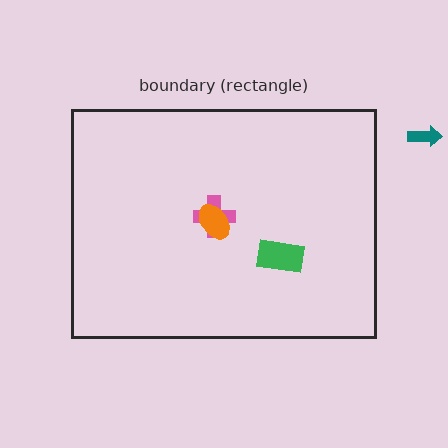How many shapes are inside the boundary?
3 inside, 1 outside.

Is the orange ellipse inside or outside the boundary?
Inside.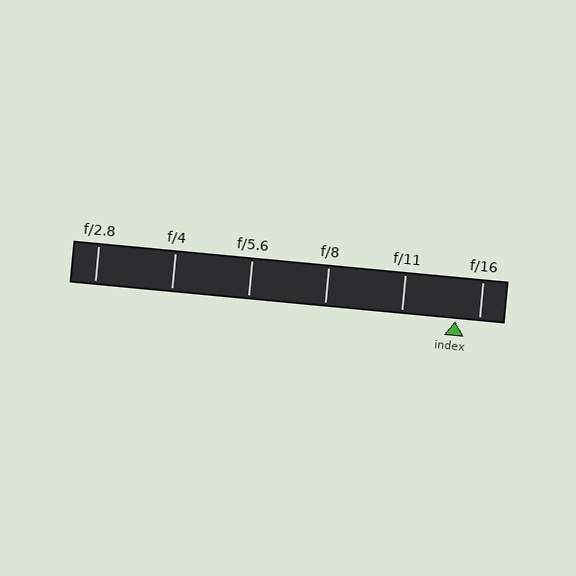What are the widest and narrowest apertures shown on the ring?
The widest aperture shown is f/2.8 and the narrowest is f/16.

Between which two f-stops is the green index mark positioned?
The index mark is between f/11 and f/16.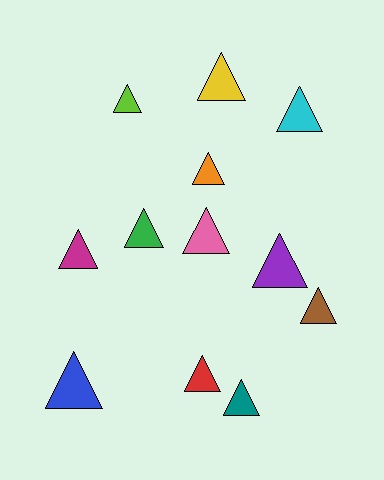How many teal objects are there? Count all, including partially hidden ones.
There is 1 teal object.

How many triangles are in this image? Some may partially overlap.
There are 12 triangles.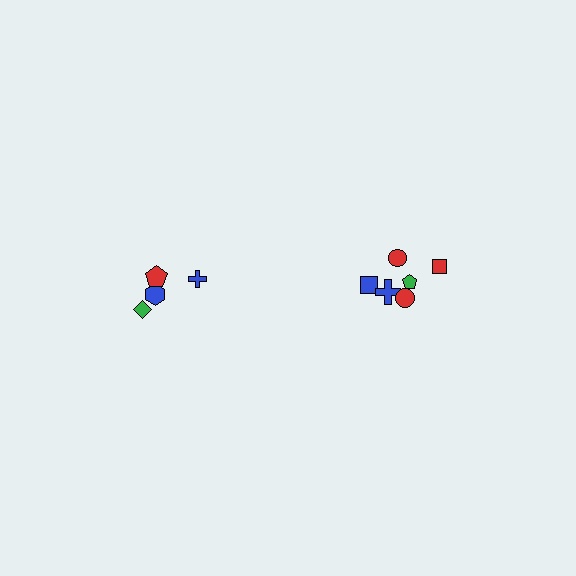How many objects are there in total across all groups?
There are 10 objects.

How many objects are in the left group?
There are 4 objects.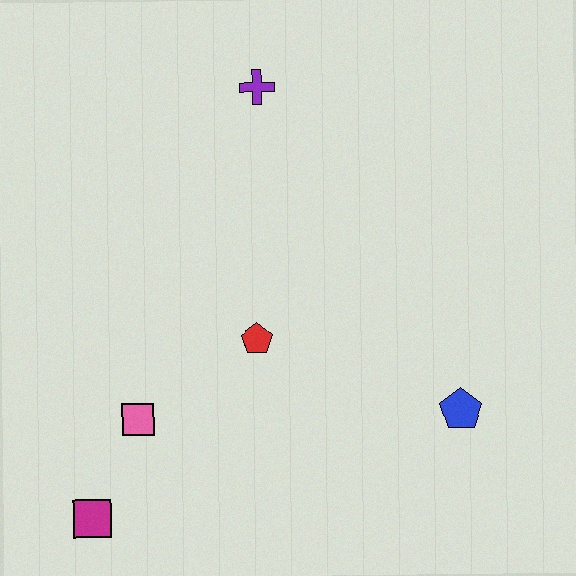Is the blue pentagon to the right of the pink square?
Yes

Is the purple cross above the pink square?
Yes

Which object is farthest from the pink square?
The purple cross is farthest from the pink square.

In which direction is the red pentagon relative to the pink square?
The red pentagon is to the right of the pink square.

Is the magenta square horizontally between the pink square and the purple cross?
No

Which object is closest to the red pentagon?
The pink square is closest to the red pentagon.